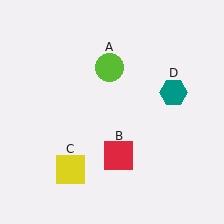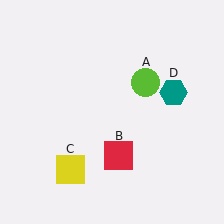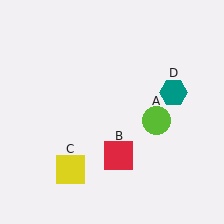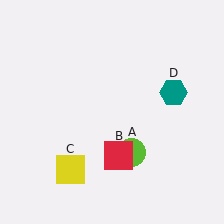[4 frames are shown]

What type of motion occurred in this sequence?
The lime circle (object A) rotated clockwise around the center of the scene.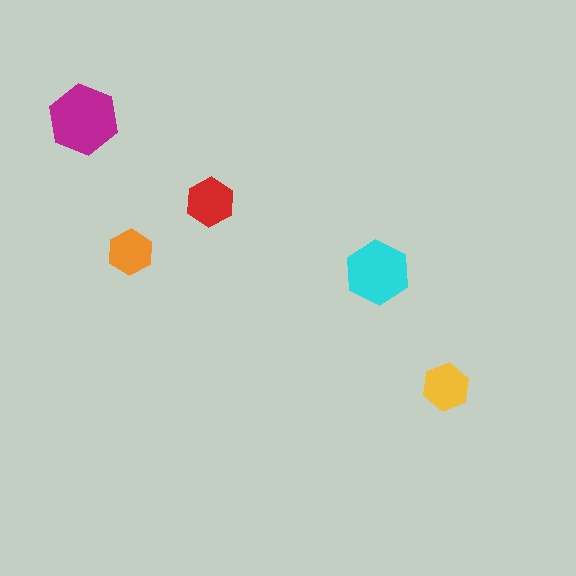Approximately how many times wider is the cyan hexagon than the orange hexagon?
About 1.5 times wider.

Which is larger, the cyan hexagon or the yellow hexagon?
The cyan one.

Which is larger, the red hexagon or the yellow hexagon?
The red one.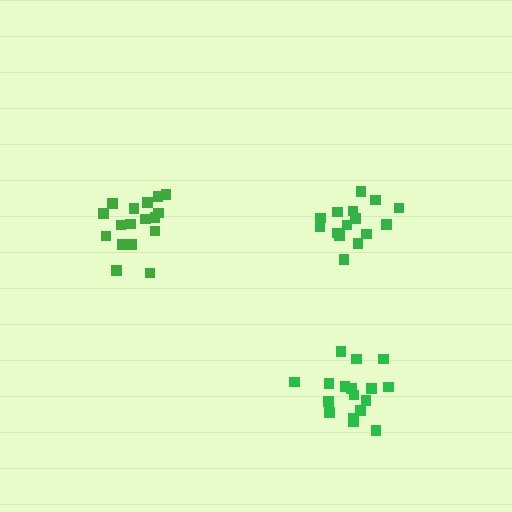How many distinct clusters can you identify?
There are 3 distinct clusters.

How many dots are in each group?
Group 1: 17 dots, Group 2: 15 dots, Group 3: 17 dots (49 total).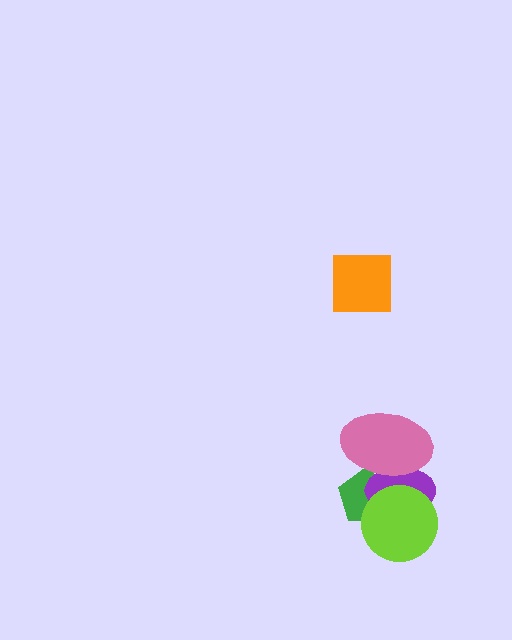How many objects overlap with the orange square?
0 objects overlap with the orange square.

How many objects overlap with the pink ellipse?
2 objects overlap with the pink ellipse.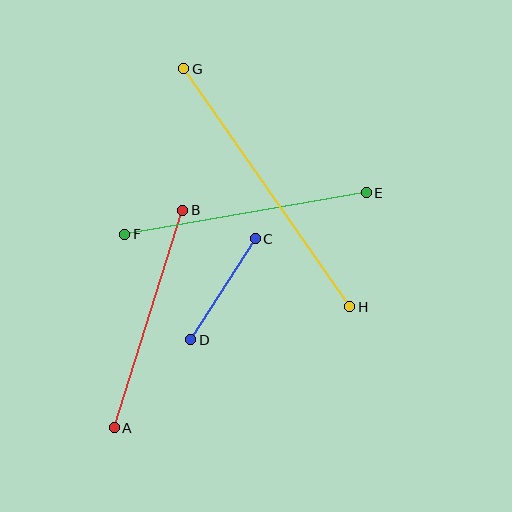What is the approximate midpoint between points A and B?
The midpoint is at approximately (148, 319) pixels.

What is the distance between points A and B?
The distance is approximately 228 pixels.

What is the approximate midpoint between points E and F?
The midpoint is at approximately (246, 213) pixels.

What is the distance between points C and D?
The distance is approximately 120 pixels.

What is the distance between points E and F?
The distance is approximately 245 pixels.